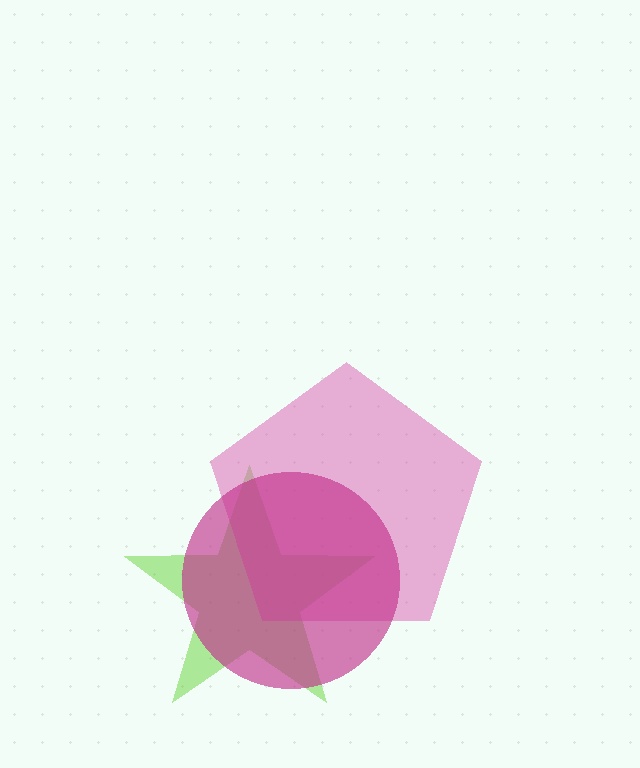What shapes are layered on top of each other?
The layered shapes are: a lime star, a pink pentagon, a magenta circle.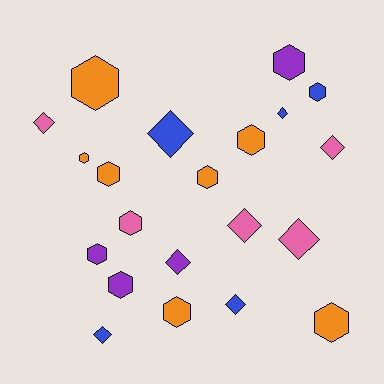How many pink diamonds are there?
There are 4 pink diamonds.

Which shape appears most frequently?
Hexagon, with 12 objects.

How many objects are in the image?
There are 21 objects.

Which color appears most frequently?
Orange, with 7 objects.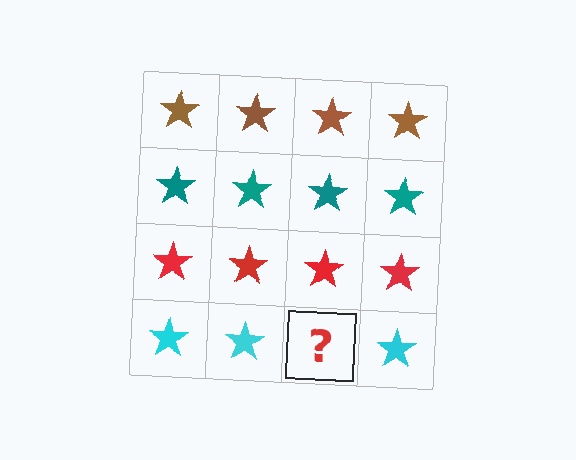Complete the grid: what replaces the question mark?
The question mark should be replaced with a cyan star.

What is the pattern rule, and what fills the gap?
The rule is that each row has a consistent color. The gap should be filled with a cyan star.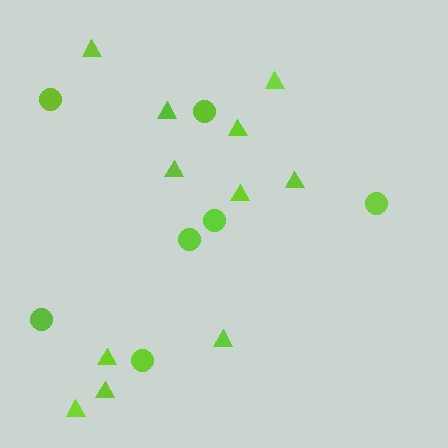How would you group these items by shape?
There are 2 groups: one group of triangles (11) and one group of circles (7).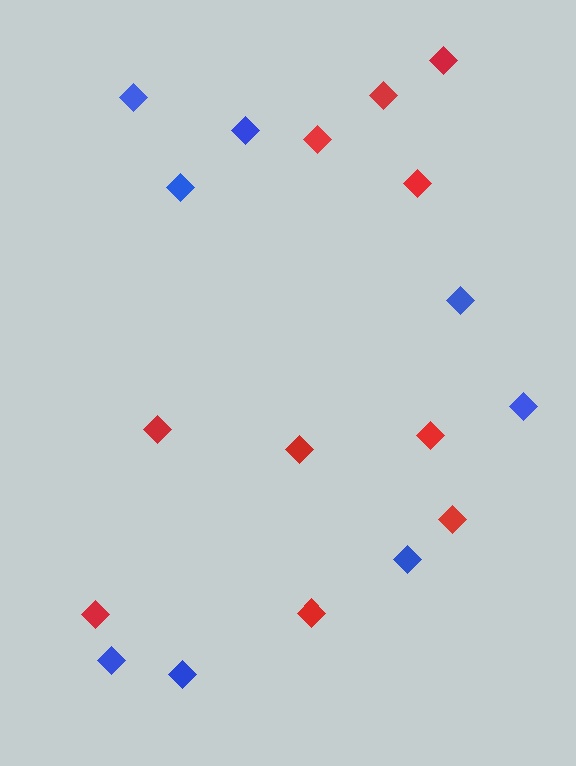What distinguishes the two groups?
There are 2 groups: one group of blue diamonds (8) and one group of red diamonds (10).